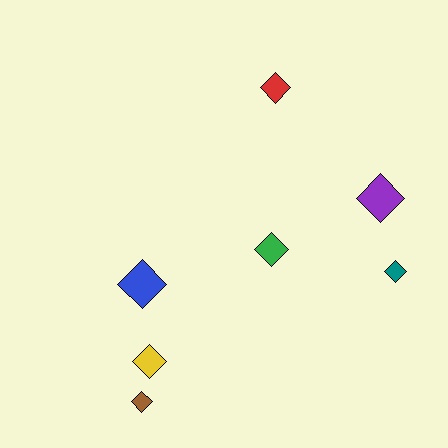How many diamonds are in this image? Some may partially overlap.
There are 7 diamonds.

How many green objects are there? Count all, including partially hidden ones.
There is 1 green object.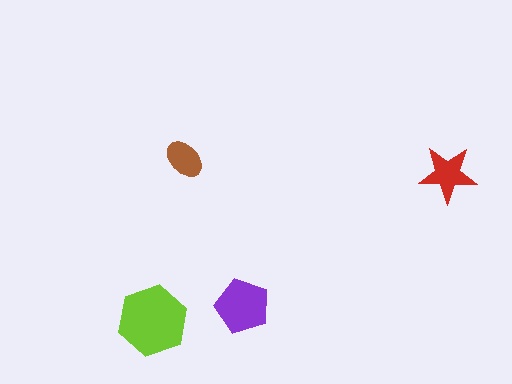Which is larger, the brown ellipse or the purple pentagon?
The purple pentagon.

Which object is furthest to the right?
The red star is rightmost.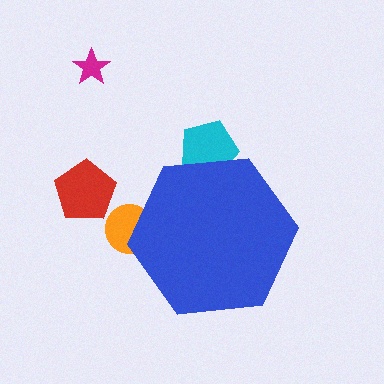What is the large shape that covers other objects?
A blue hexagon.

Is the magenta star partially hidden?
No, the magenta star is fully visible.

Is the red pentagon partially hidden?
No, the red pentagon is fully visible.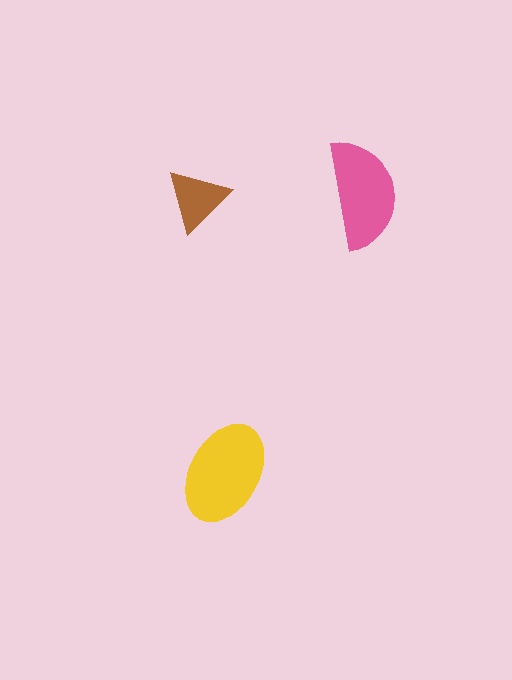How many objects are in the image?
There are 3 objects in the image.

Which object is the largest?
The yellow ellipse.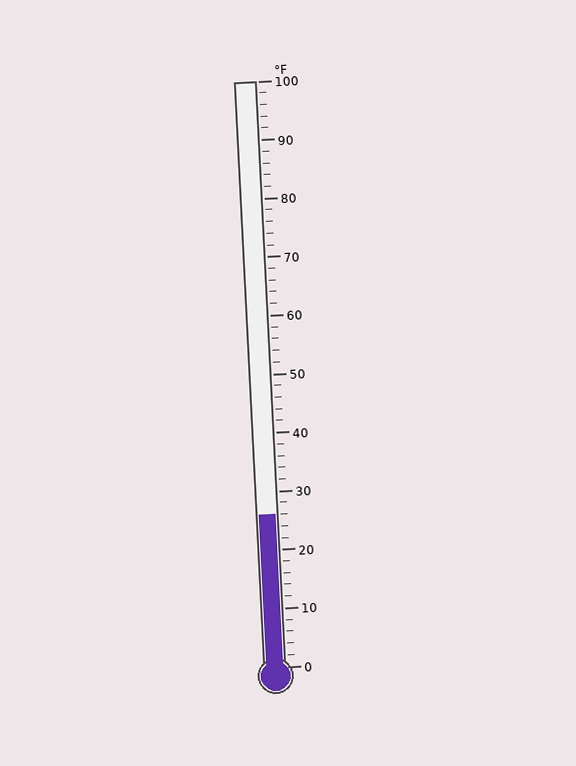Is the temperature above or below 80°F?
The temperature is below 80°F.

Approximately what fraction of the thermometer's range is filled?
The thermometer is filled to approximately 25% of its range.